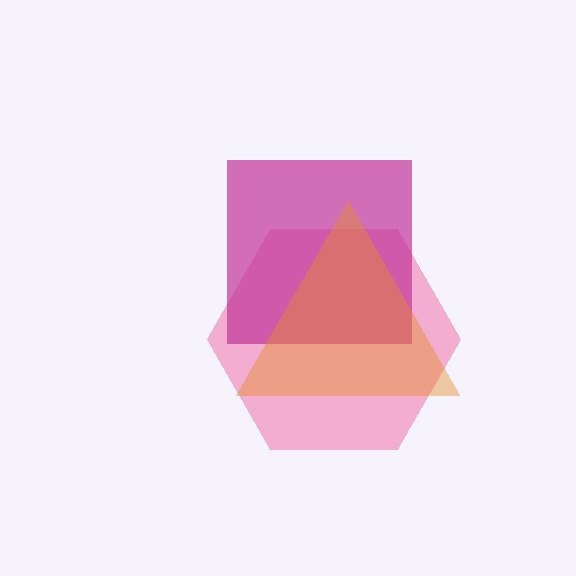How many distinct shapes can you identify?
There are 3 distinct shapes: a pink hexagon, a magenta square, an orange triangle.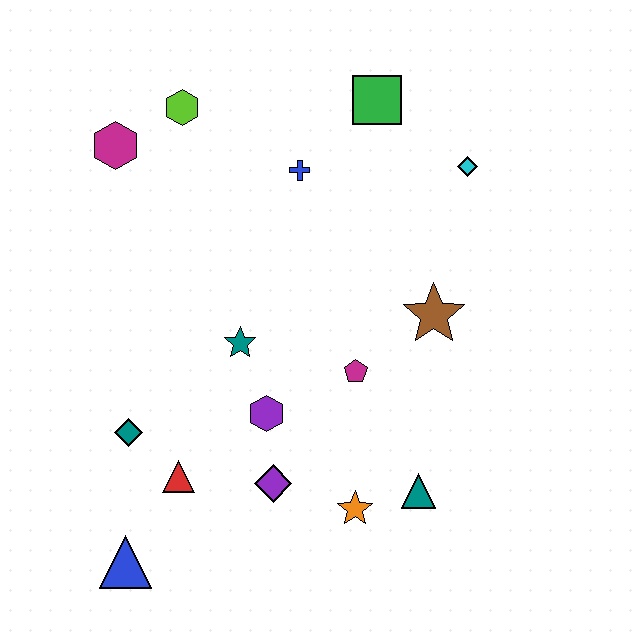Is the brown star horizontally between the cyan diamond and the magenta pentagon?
Yes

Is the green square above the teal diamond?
Yes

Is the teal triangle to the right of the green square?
Yes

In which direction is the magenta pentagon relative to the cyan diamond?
The magenta pentagon is below the cyan diamond.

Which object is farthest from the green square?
The blue triangle is farthest from the green square.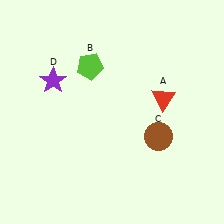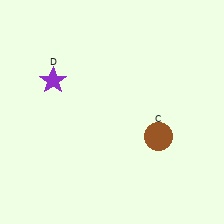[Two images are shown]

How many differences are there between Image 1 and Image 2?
There are 2 differences between the two images.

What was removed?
The red triangle (A), the lime pentagon (B) were removed in Image 2.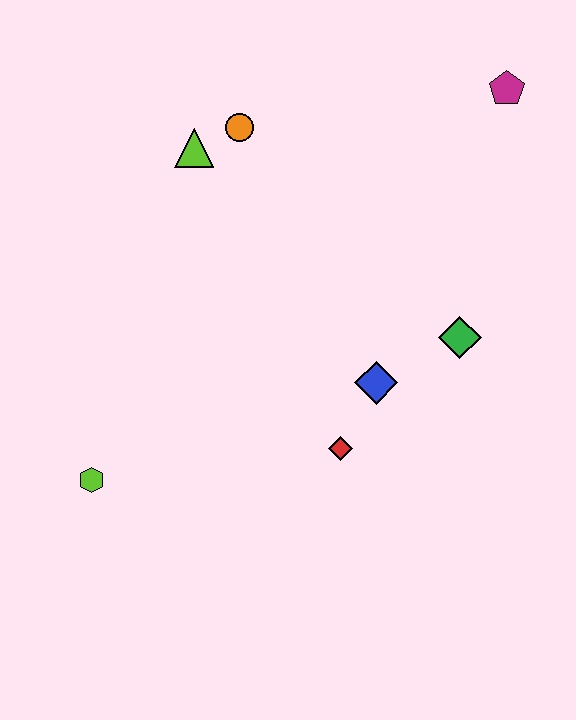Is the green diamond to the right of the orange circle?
Yes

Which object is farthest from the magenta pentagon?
The lime hexagon is farthest from the magenta pentagon.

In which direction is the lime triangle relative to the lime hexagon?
The lime triangle is above the lime hexagon.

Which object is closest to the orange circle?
The lime triangle is closest to the orange circle.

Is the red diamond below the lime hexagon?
No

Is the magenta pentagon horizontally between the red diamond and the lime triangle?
No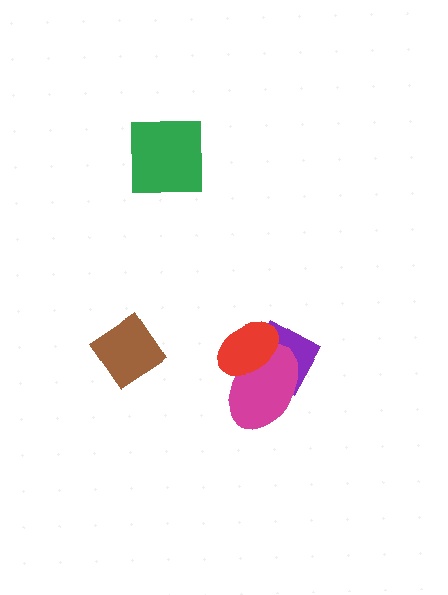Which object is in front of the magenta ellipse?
The red ellipse is in front of the magenta ellipse.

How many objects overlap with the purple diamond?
2 objects overlap with the purple diamond.